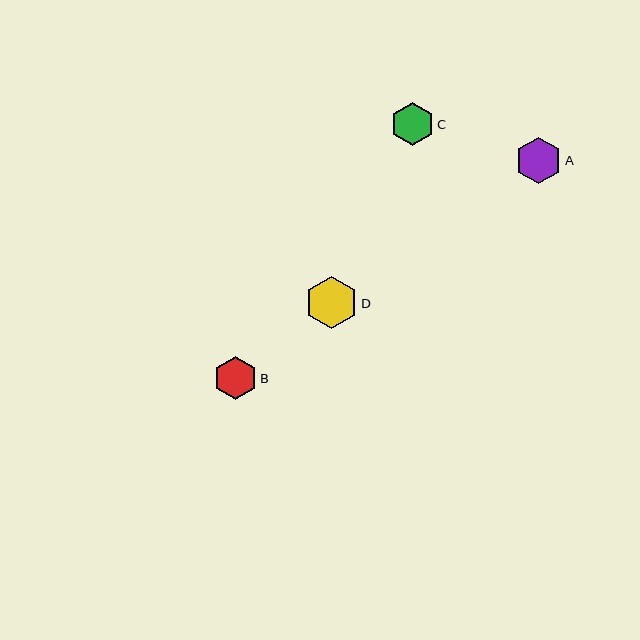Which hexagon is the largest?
Hexagon D is the largest with a size of approximately 52 pixels.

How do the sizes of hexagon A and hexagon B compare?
Hexagon A and hexagon B are approximately the same size.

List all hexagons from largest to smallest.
From largest to smallest: D, A, B, C.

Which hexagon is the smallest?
Hexagon C is the smallest with a size of approximately 44 pixels.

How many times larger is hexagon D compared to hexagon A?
Hexagon D is approximately 1.1 times the size of hexagon A.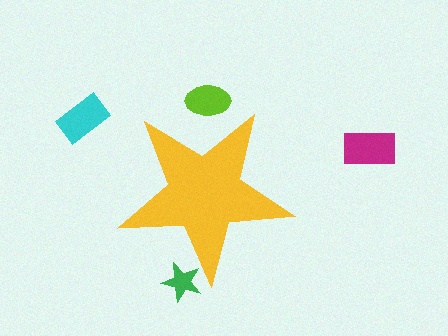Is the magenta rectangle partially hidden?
No, the magenta rectangle is fully visible.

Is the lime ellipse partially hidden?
Yes, the lime ellipse is partially hidden behind the yellow star.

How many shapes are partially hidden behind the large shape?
2 shapes are partially hidden.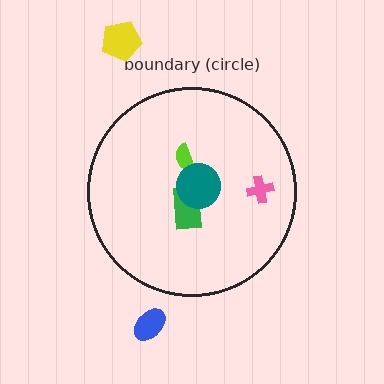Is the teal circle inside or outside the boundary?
Inside.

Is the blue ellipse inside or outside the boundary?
Outside.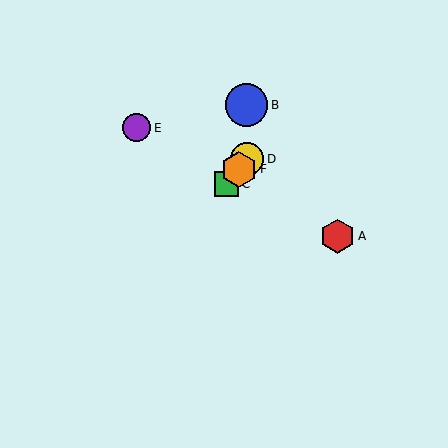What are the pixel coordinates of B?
Object B is at (247, 105).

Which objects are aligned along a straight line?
Objects C, D, F are aligned along a straight line.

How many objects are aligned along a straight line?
3 objects (C, D, F) are aligned along a straight line.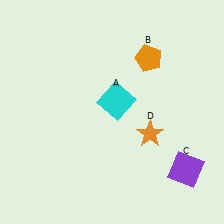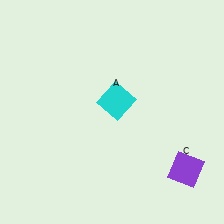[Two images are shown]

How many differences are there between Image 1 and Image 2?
There are 2 differences between the two images.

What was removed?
The orange pentagon (B), the orange star (D) were removed in Image 2.